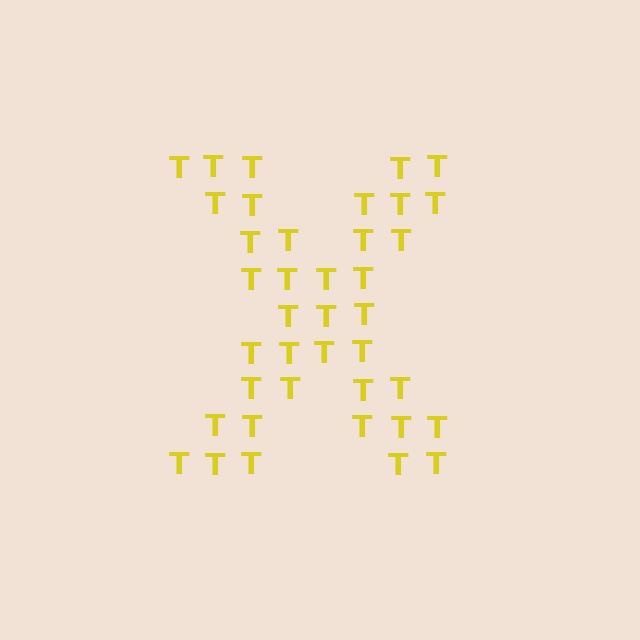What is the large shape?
The large shape is the letter X.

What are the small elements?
The small elements are letter T's.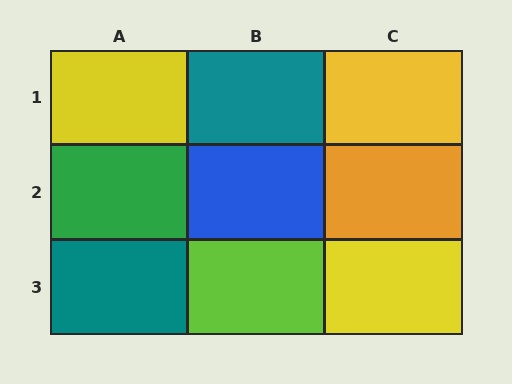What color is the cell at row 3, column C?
Yellow.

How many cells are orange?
1 cell is orange.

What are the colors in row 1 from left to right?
Yellow, teal, yellow.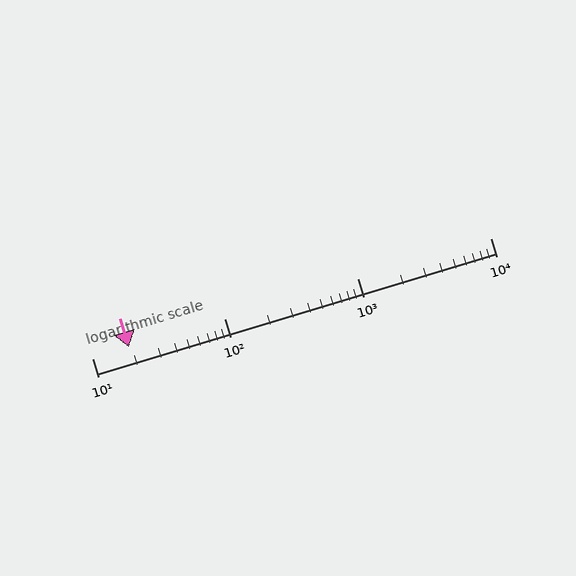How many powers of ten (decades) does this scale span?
The scale spans 3 decades, from 10 to 10000.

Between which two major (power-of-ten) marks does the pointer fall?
The pointer is between 10 and 100.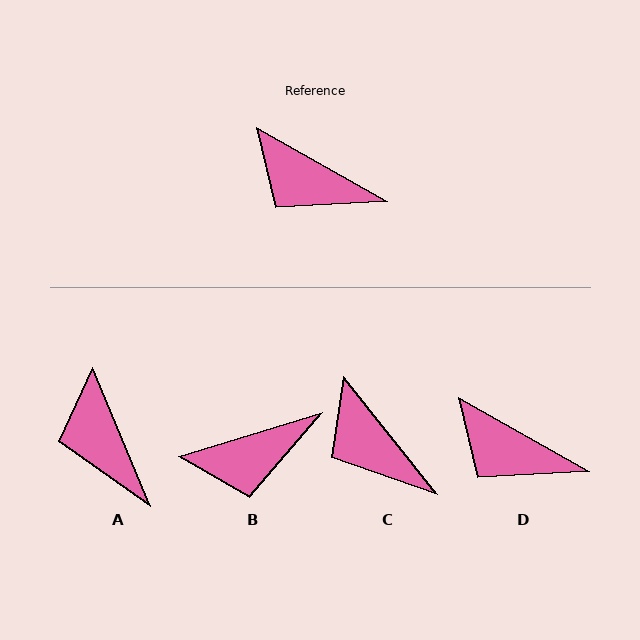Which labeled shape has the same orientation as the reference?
D.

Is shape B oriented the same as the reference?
No, it is off by about 46 degrees.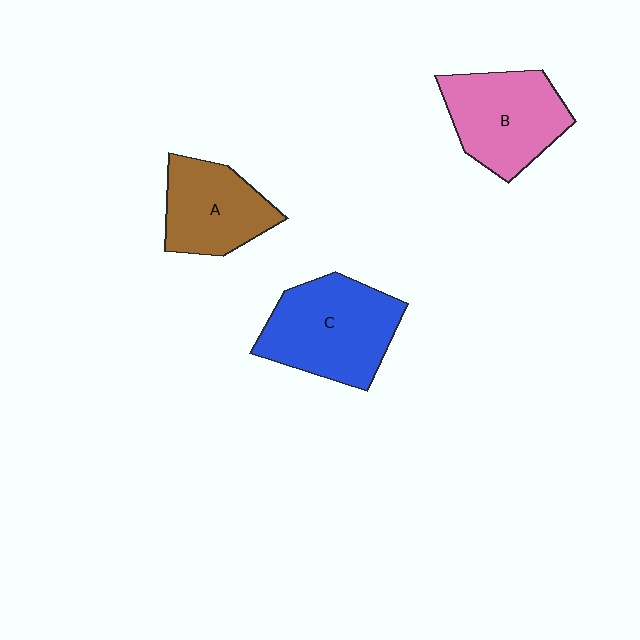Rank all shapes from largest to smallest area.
From largest to smallest: C (blue), B (pink), A (brown).